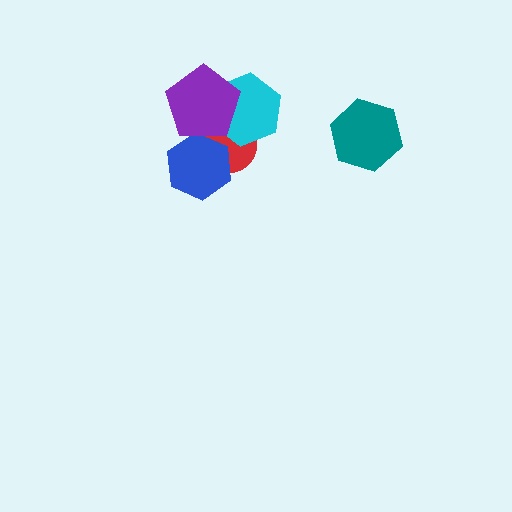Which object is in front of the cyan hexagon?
The purple pentagon is in front of the cyan hexagon.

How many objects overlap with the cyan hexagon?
2 objects overlap with the cyan hexagon.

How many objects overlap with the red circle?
3 objects overlap with the red circle.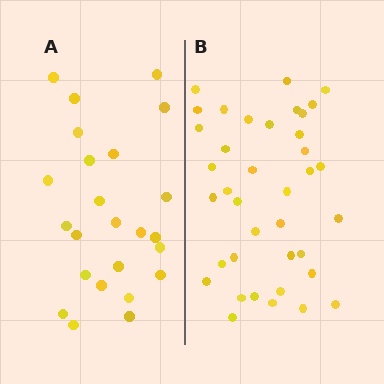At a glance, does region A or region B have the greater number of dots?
Region B (the right region) has more dots.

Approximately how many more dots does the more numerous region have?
Region B has approximately 15 more dots than region A.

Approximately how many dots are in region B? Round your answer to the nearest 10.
About 40 dots. (The exact count is 38, which rounds to 40.)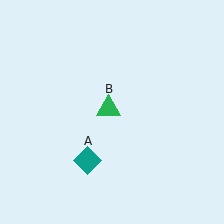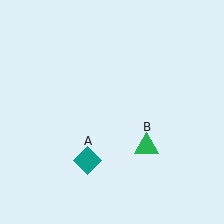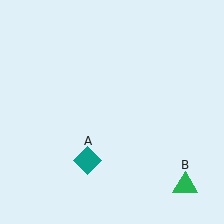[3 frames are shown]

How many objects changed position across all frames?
1 object changed position: green triangle (object B).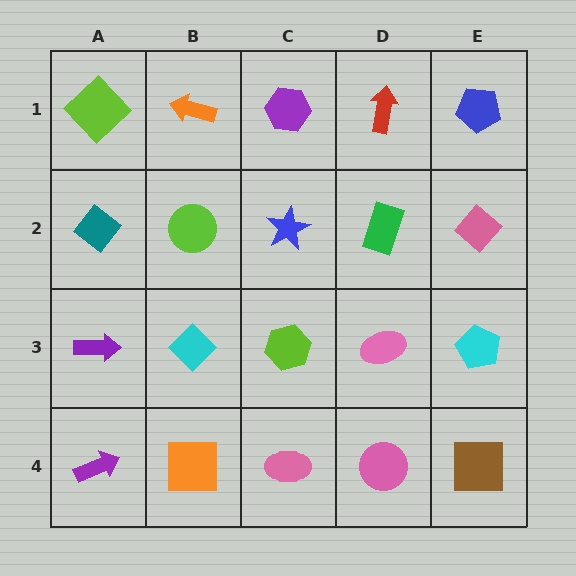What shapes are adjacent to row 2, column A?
A lime diamond (row 1, column A), a purple arrow (row 3, column A), a lime circle (row 2, column B).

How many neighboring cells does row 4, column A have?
2.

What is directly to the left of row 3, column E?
A pink ellipse.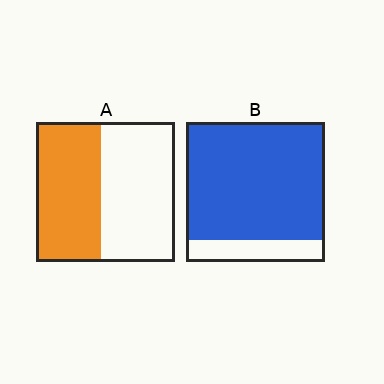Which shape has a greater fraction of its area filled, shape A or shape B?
Shape B.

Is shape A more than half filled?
Roughly half.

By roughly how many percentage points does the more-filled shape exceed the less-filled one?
By roughly 40 percentage points (B over A).